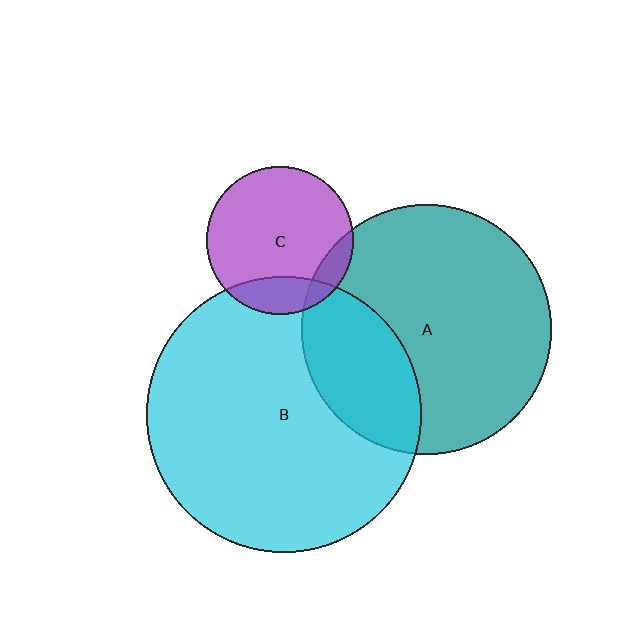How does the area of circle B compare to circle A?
Approximately 1.2 times.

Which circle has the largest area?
Circle B (cyan).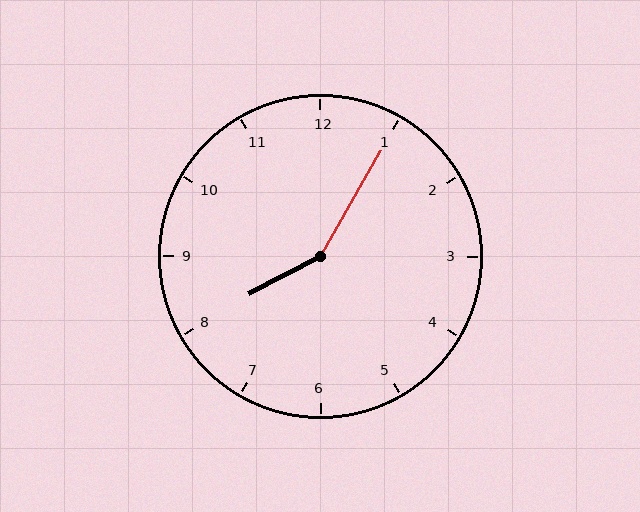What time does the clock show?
8:05.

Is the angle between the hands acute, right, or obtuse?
It is obtuse.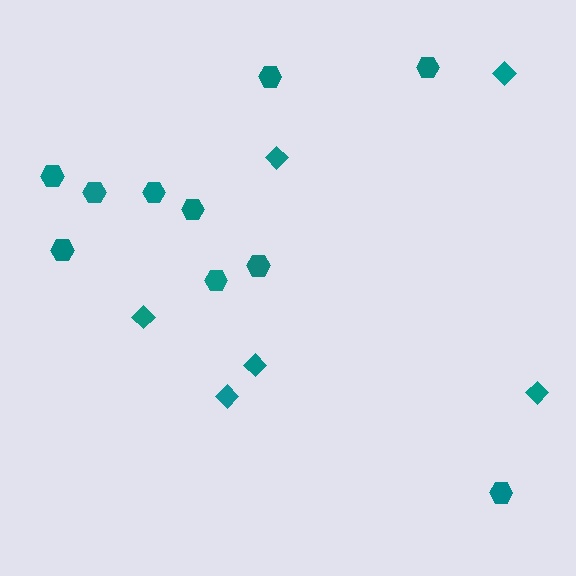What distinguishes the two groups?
There are 2 groups: one group of hexagons (10) and one group of diamonds (6).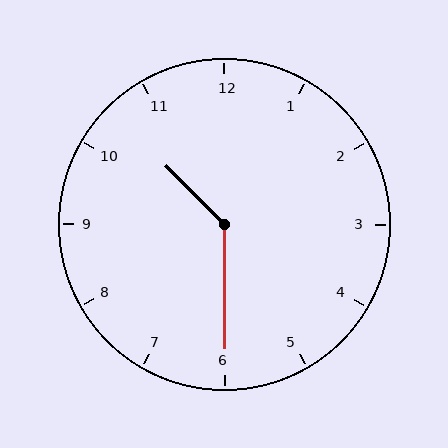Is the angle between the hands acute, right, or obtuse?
It is obtuse.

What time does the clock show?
10:30.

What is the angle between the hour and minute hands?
Approximately 135 degrees.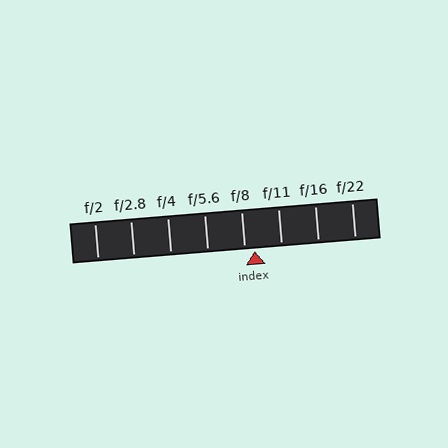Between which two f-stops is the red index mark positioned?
The index mark is between f/8 and f/11.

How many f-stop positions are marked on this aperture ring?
There are 8 f-stop positions marked.